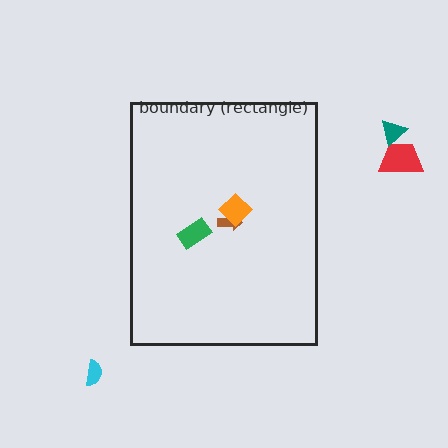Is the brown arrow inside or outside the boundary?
Inside.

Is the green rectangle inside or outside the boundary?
Inside.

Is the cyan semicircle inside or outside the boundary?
Outside.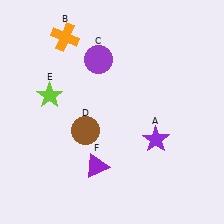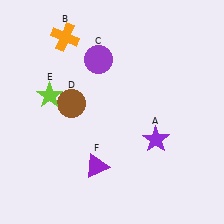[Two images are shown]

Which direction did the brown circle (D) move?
The brown circle (D) moved up.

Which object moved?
The brown circle (D) moved up.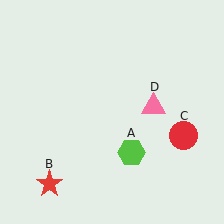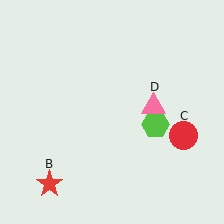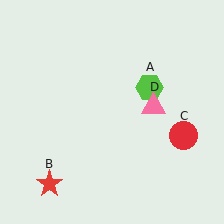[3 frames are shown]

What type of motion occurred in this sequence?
The lime hexagon (object A) rotated counterclockwise around the center of the scene.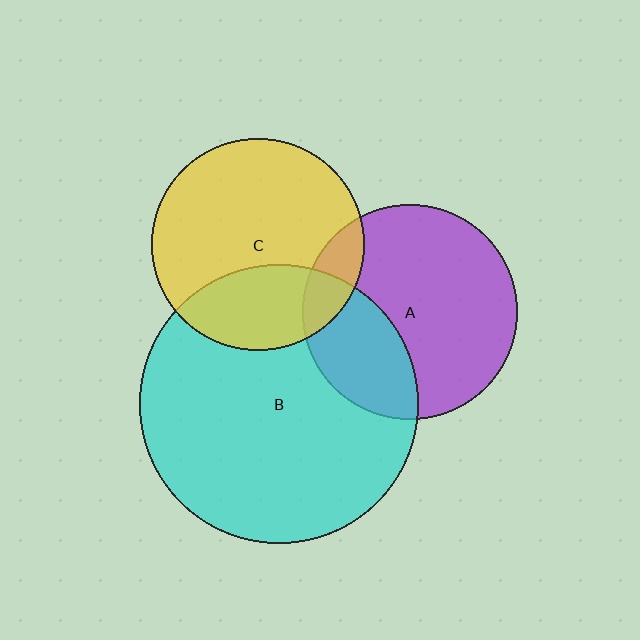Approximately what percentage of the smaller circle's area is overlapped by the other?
Approximately 30%.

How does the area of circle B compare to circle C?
Approximately 1.7 times.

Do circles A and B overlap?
Yes.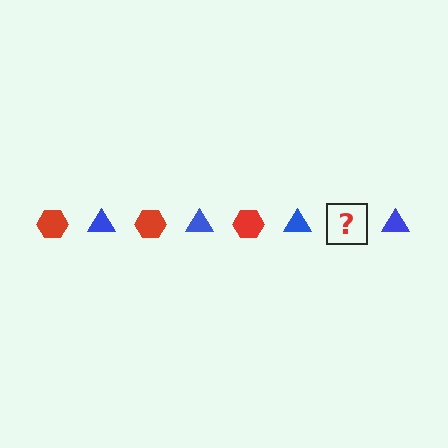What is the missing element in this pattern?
The missing element is a red hexagon.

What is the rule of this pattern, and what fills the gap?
The rule is that the pattern alternates between red hexagon and blue triangle. The gap should be filled with a red hexagon.